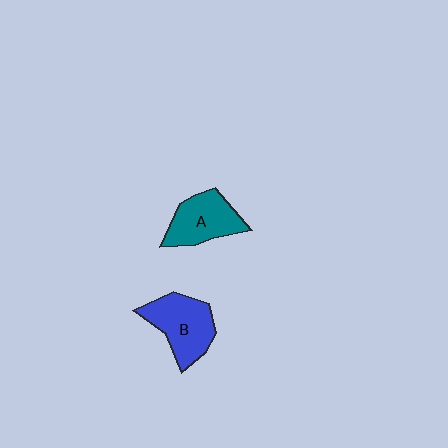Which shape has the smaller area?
Shape A (teal).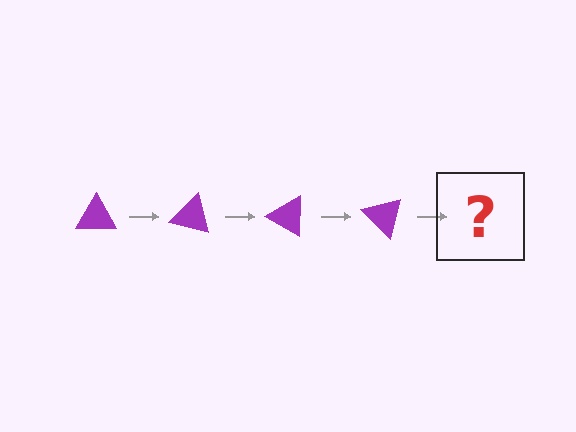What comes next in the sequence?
The next element should be a purple triangle rotated 60 degrees.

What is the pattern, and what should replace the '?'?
The pattern is that the triangle rotates 15 degrees each step. The '?' should be a purple triangle rotated 60 degrees.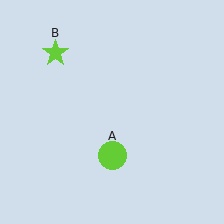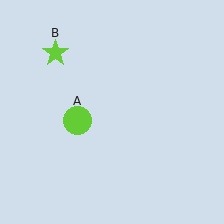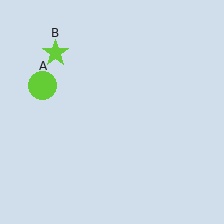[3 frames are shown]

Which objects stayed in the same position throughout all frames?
Lime star (object B) remained stationary.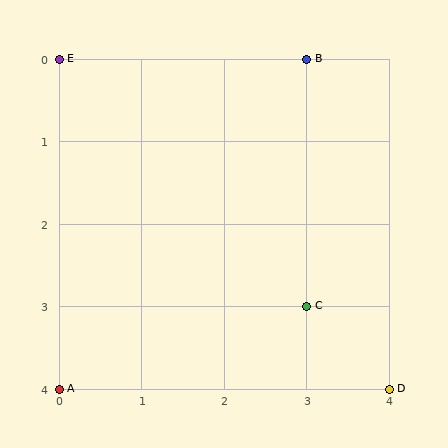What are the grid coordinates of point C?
Point C is at grid coordinates (3, 3).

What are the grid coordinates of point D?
Point D is at grid coordinates (4, 4).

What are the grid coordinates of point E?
Point E is at grid coordinates (0, 0).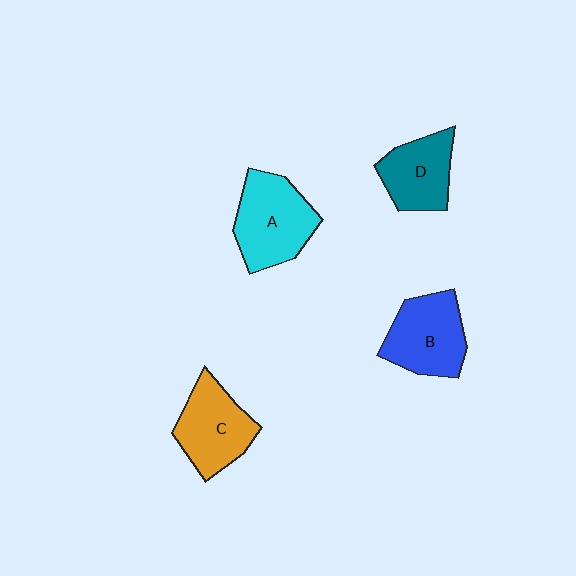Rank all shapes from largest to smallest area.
From largest to smallest: A (cyan), B (blue), C (orange), D (teal).